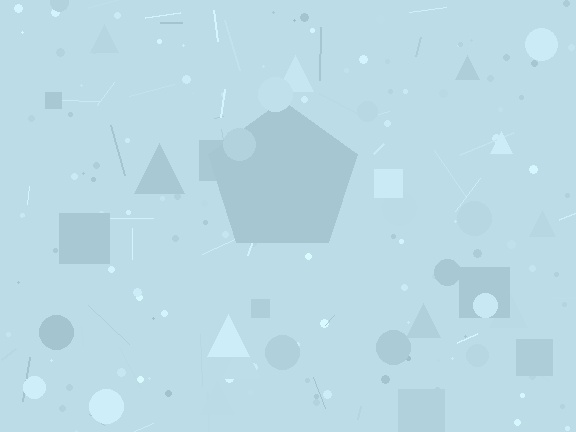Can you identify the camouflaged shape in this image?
The camouflaged shape is a pentagon.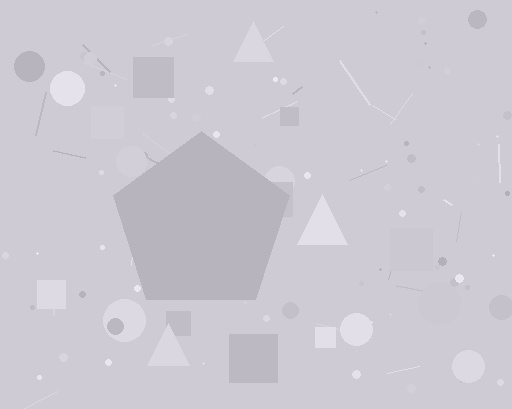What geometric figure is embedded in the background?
A pentagon is embedded in the background.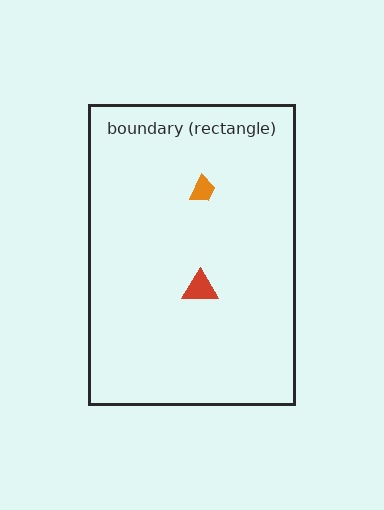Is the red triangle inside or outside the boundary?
Inside.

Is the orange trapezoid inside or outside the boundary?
Inside.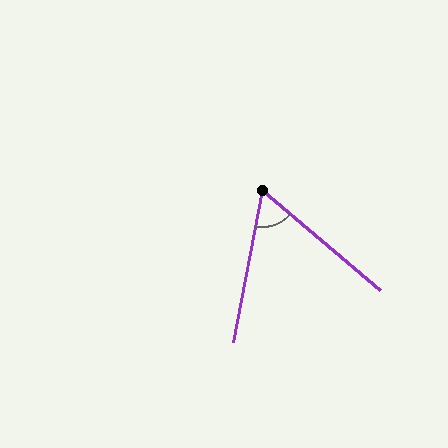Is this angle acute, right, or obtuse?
It is acute.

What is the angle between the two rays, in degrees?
Approximately 61 degrees.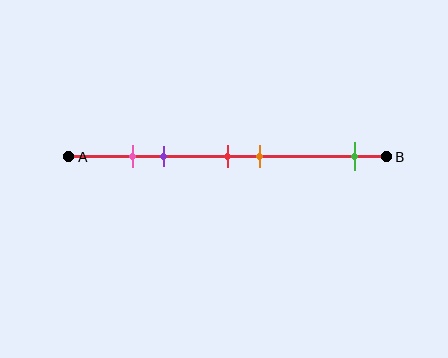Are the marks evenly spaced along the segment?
No, the marks are not evenly spaced.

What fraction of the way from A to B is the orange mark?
The orange mark is approximately 60% (0.6) of the way from A to B.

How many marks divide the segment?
There are 5 marks dividing the segment.